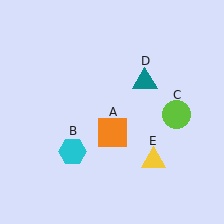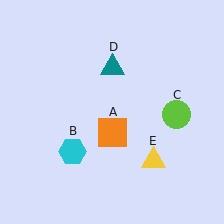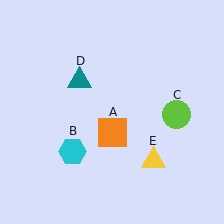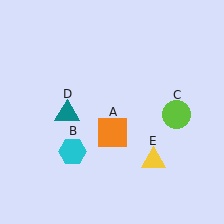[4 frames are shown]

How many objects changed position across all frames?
1 object changed position: teal triangle (object D).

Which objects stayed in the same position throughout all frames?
Orange square (object A) and cyan hexagon (object B) and lime circle (object C) and yellow triangle (object E) remained stationary.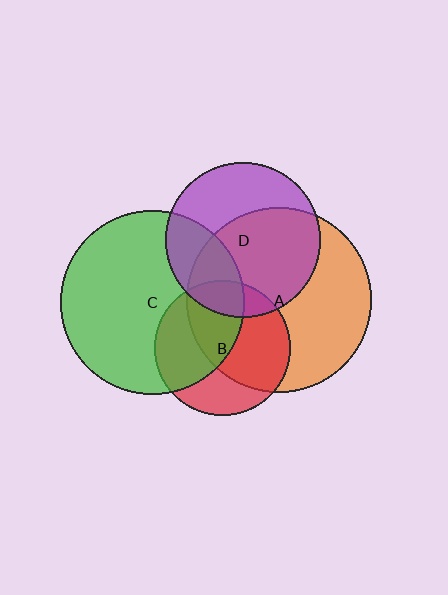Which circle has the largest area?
Circle A (orange).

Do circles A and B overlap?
Yes.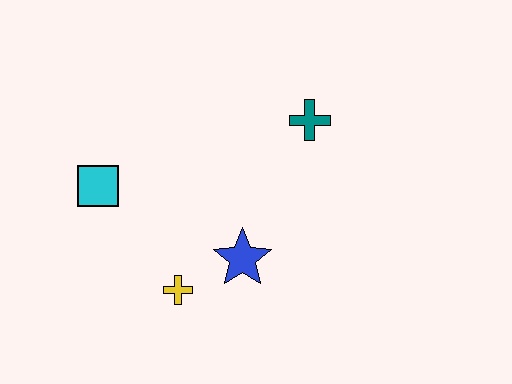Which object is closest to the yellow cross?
The blue star is closest to the yellow cross.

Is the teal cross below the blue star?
No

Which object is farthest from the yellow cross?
The teal cross is farthest from the yellow cross.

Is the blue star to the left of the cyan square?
No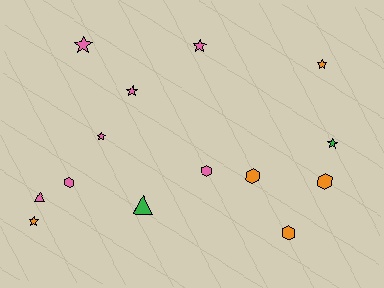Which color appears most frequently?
Pink, with 7 objects.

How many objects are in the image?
There are 14 objects.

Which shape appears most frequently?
Star, with 7 objects.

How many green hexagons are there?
There are no green hexagons.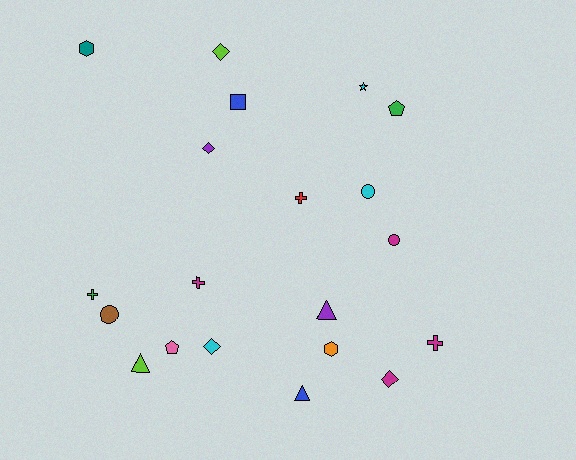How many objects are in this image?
There are 20 objects.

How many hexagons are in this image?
There are 2 hexagons.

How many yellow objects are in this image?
There are no yellow objects.